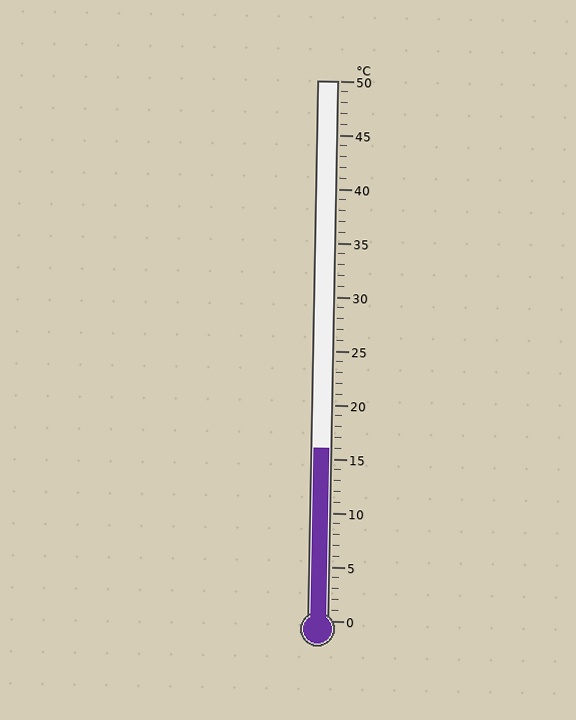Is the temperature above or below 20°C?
The temperature is below 20°C.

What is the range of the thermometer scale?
The thermometer scale ranges from 0°C to 50°C.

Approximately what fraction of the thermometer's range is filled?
The thermometer is filled to approximately 30% of its range.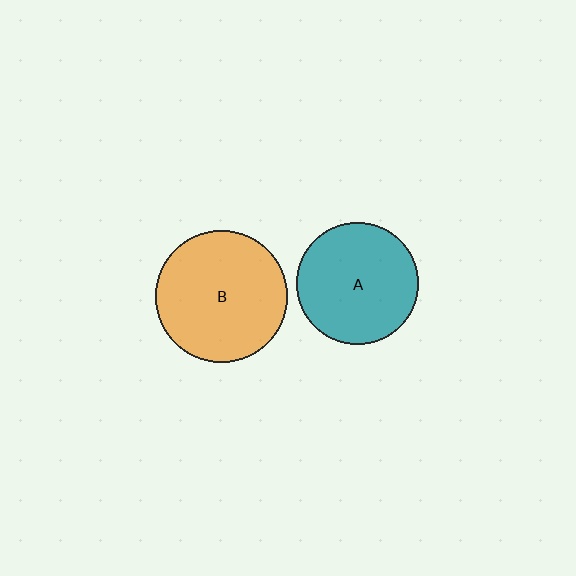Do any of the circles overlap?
No, none of the circles overlap.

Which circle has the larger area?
Circle B (orange).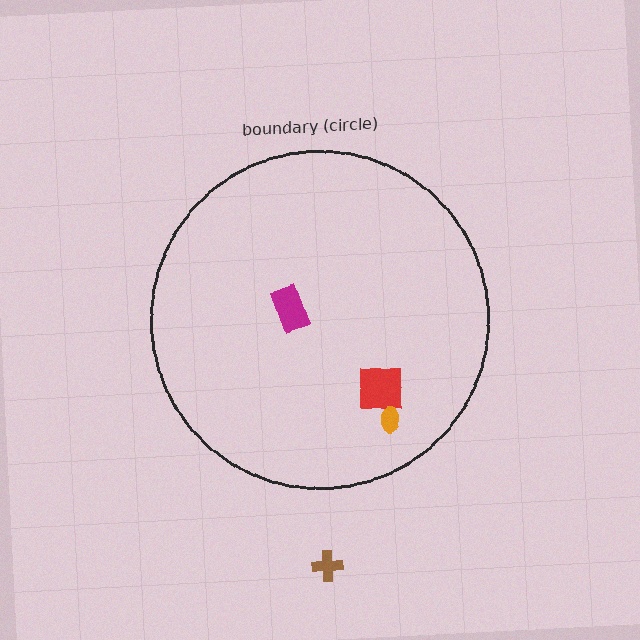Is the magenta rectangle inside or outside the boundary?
Inside.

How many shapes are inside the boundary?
3 inside, 1 outside.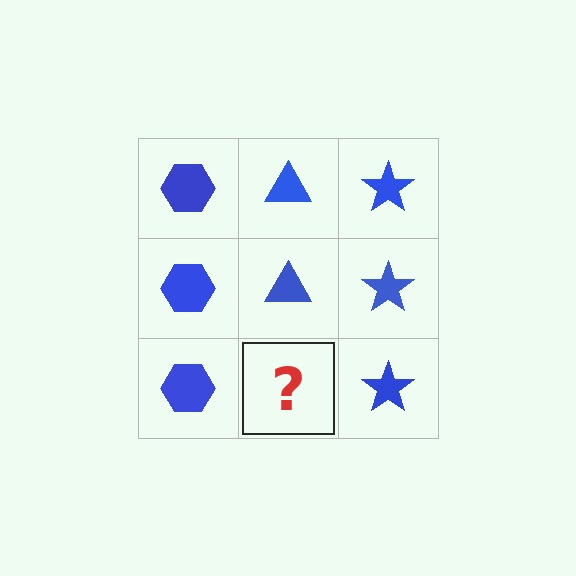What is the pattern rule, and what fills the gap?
The rule is that each column has a consistent shape. The gap should be filled with a blue triangle.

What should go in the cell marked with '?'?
The missing cell should contain a blue triangle.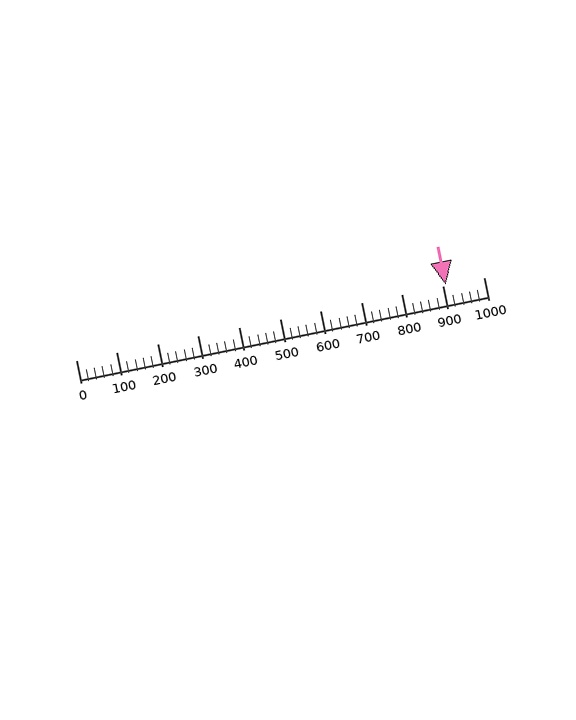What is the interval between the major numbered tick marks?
The major tick marks are spaced 100 units apart.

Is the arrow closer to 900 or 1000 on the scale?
The arrow is closer to 900.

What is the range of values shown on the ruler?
The ruler shows values from 0 to 1000.